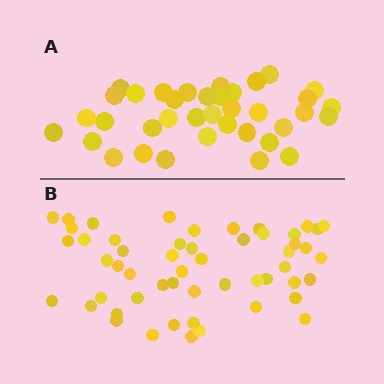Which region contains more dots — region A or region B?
Region B (the bottom region) has more dots.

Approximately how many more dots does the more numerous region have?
Region B has approximately 15 more dots than region A.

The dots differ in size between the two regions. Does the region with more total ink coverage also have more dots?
No. Region A has more total ink coverage because its dots are larger, but region B actually contains more individual dots. Total area can be misleading — the number of items is what matters here.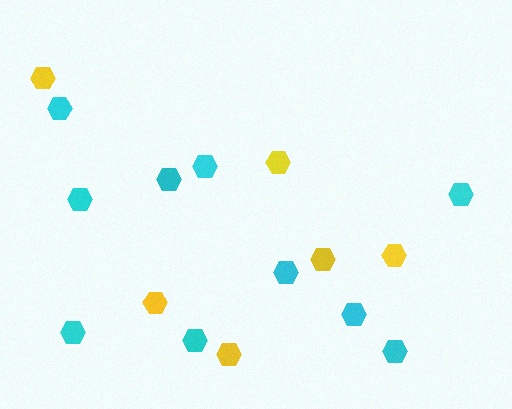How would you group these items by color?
There are 2 groups: one group of cyan hexagons (10) and one group of yellow hexagons (6).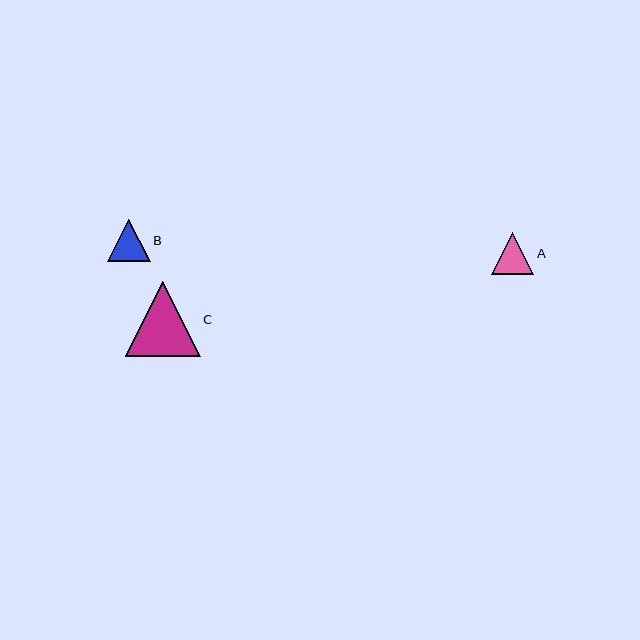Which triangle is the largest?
Triangle C is the largest with a size of approximately 75 pixels.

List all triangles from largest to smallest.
From largest to smallest: C, B, A.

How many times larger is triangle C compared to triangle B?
Triangle C is approximately 1.7 times the size of triangle B.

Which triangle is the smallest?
Triangle A is the smallest with a size of approximately 42 pixels.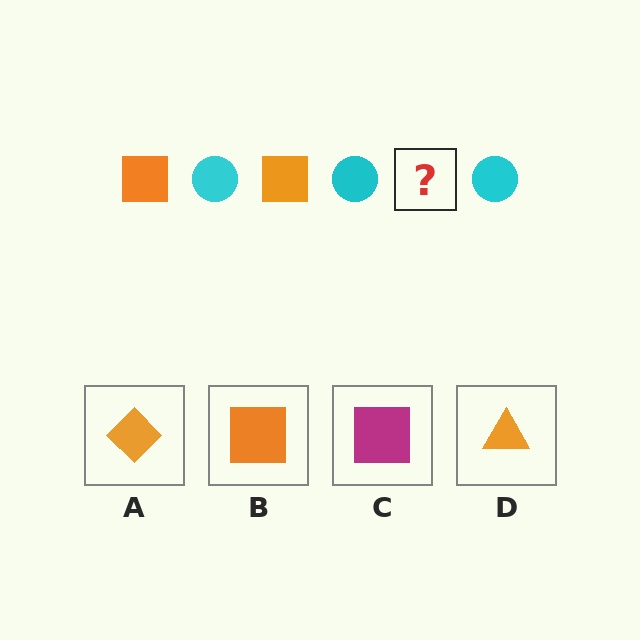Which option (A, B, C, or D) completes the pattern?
B.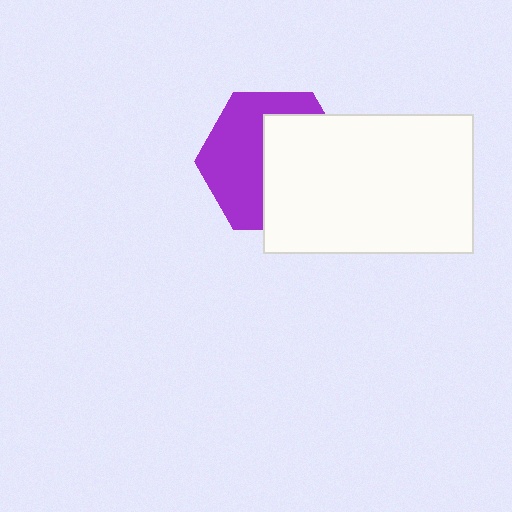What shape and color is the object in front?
The object in front is a white rectangle.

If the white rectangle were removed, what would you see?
You would see the complete purple hexagon.